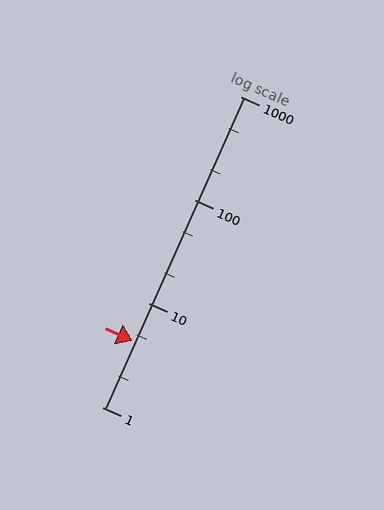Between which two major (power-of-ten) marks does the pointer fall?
The pointer is between 1 and 10.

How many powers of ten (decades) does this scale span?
The scale spans 3 decades, from 1 to 1000.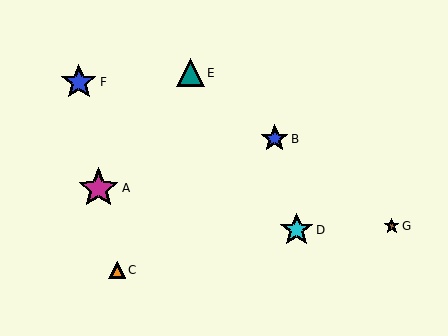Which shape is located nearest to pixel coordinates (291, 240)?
The cyan star (labeled D) at (297, 230) is nearest to that location.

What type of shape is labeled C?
Shape C is an orange triangle.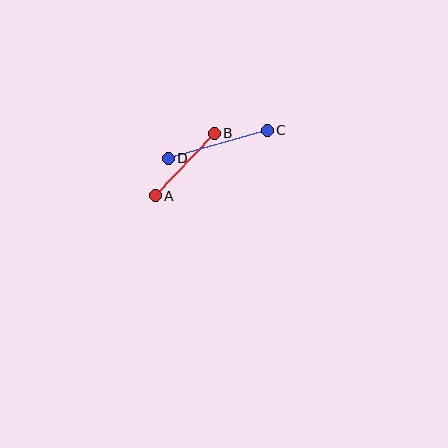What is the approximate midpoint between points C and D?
The midpoint is at approximately (218, 144) pixels.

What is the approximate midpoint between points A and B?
The midpoint is at approximately (185, 165) pixels.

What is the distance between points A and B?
The distance is approximately 86 pixels.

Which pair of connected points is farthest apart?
Points C and D are farthest apart.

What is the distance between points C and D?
The distance is approximately 103 pixels.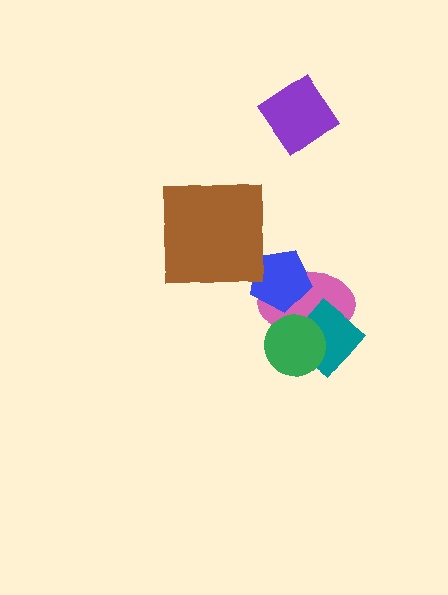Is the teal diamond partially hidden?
Yes, it is partially covered by another shape.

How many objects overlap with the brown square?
0 objects overlap with the brown square.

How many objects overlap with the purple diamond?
0 objects overlap with the purple diamond.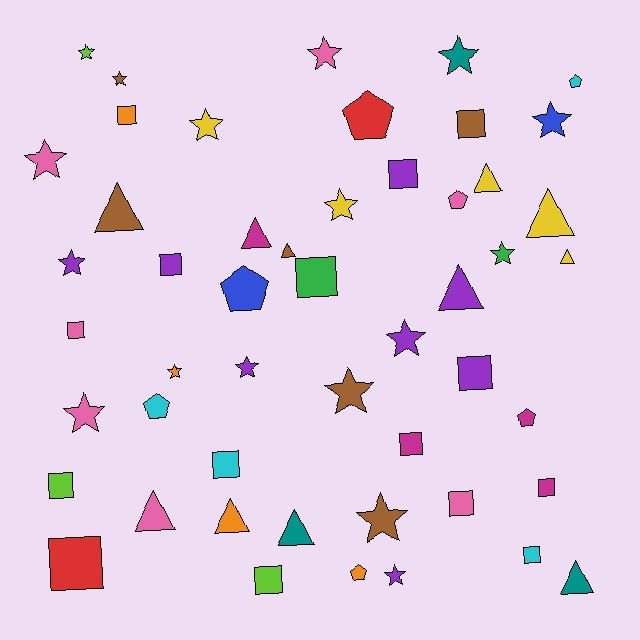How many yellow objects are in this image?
There are 5 yellow objects.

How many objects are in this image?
There are 50 objects.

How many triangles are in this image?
There are 11 triangles.